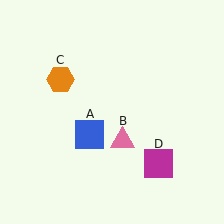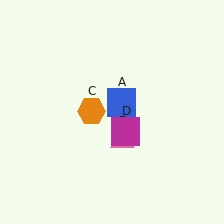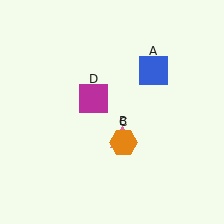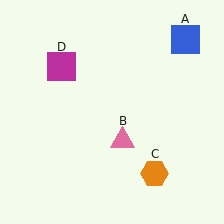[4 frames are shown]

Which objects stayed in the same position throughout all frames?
Pink triangle (object B) remained stationary.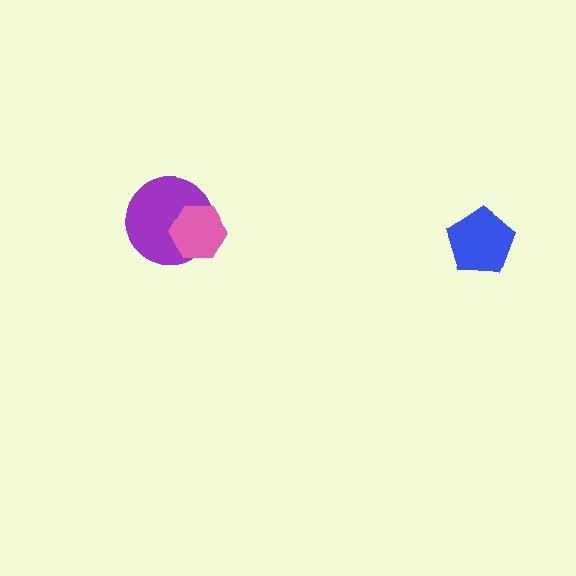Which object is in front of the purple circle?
The pink hexagon is in front of the purple circle.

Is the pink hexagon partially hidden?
No, no other shape covers it.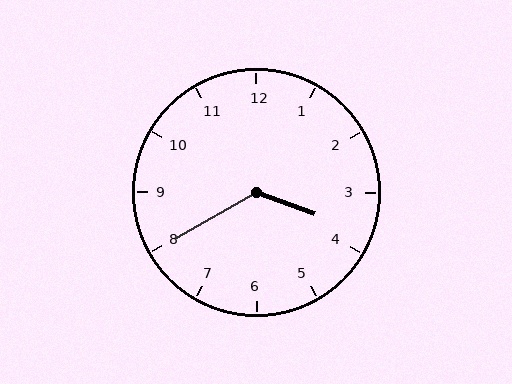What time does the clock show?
3:40.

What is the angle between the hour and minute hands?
Approximately 130 degrees.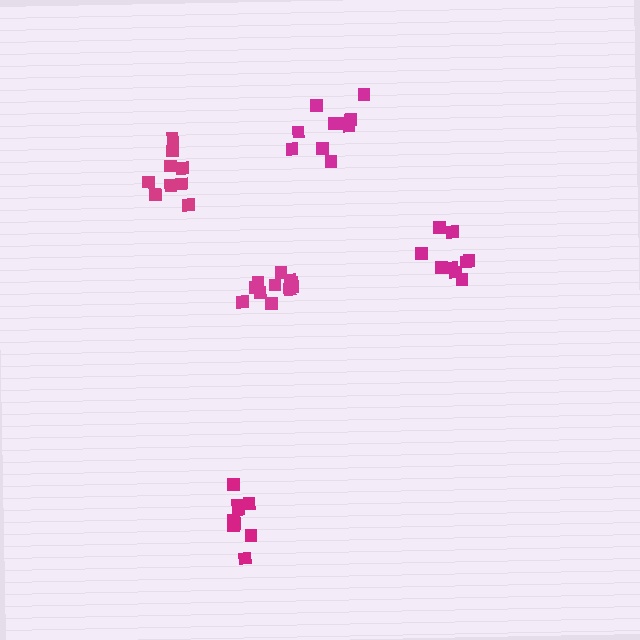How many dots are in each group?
Group 1: 9 dots, Group 2: 9 dots, Group 3: 10 dots, Group 4: 11 dots, Group 5: 9 dots (48 total).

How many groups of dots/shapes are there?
There are 5 groups.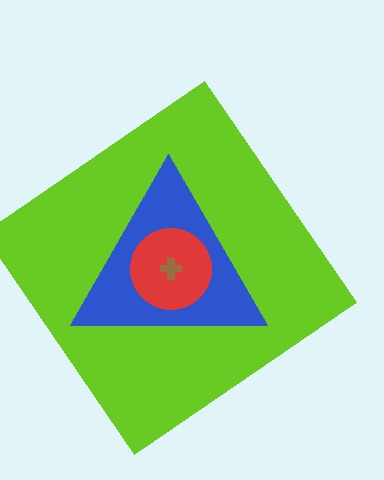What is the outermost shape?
The lime diamond.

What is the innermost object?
The brown cross.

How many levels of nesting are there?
4.